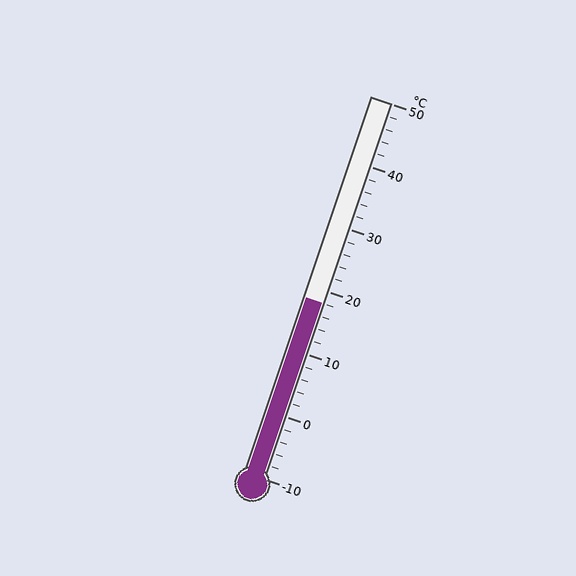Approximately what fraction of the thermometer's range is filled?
The thermometer is filled to approximately 45% of its range.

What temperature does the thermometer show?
The thermometer shows approximately 18°C.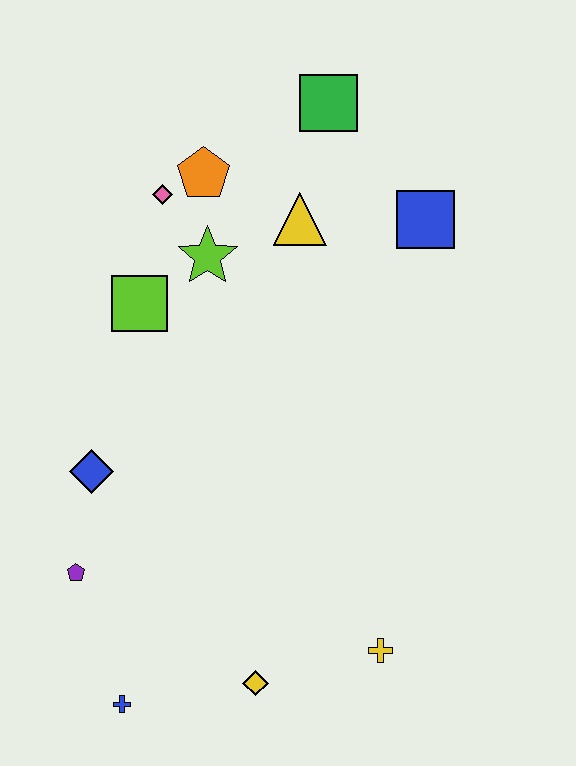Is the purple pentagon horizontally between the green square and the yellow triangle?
No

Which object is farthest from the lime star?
The blue cross is farthest from the lime star.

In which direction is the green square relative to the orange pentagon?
The green square is to the right of the orange pentagon.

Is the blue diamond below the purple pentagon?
No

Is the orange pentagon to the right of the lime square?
Yes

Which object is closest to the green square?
The yellow triangle is closest to the green square.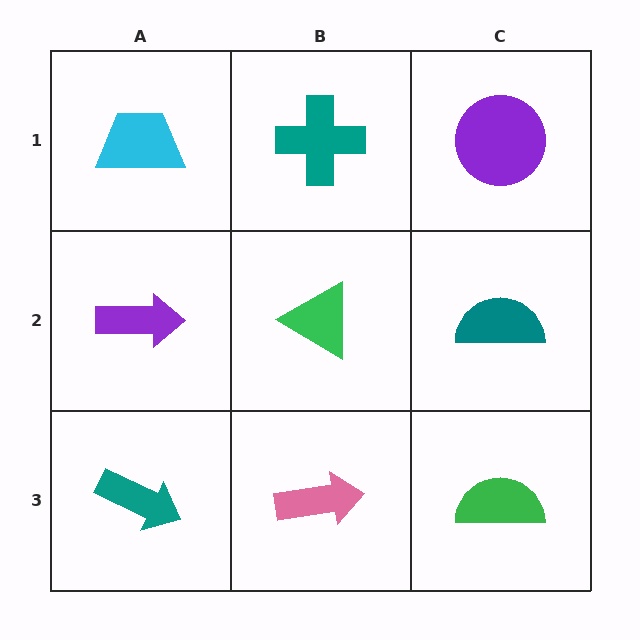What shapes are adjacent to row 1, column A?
A purple arrow (row 2, column A), a teal cross (row 1, column B).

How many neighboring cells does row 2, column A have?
3.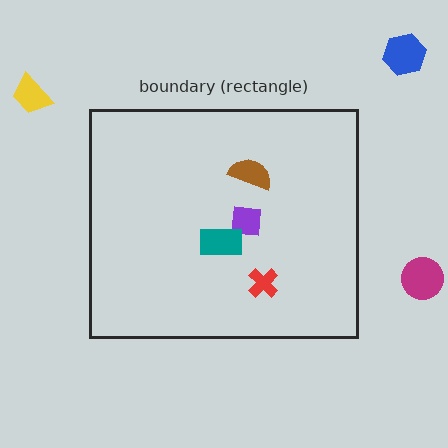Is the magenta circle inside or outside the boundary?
Outside.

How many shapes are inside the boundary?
4 inside, 3 outside.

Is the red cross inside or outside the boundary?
Inside.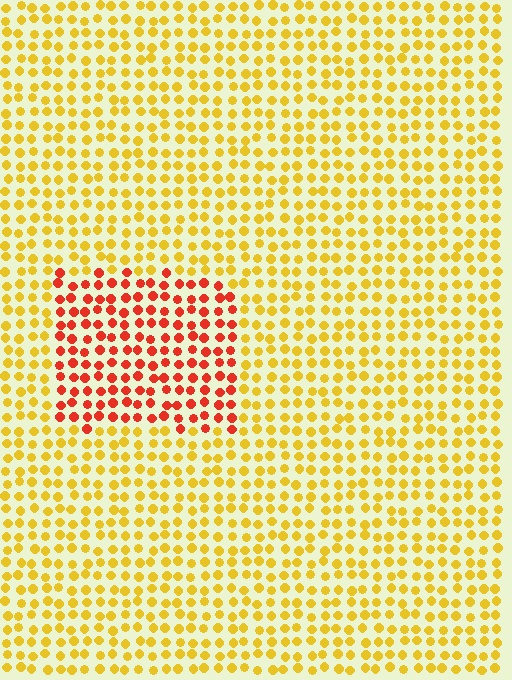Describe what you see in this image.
The image is filled with small yellow elements in a uniform arrangement. A rectangle-shaped region is visible where the elements are tinted to a slightly different hue, forming a subtle color boundary.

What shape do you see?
I see a rectangle.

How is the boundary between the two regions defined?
The boundary is defined purely by a slight shift in hue (about 46 degrees). Spacing, size, and orientation are identical on both sides.